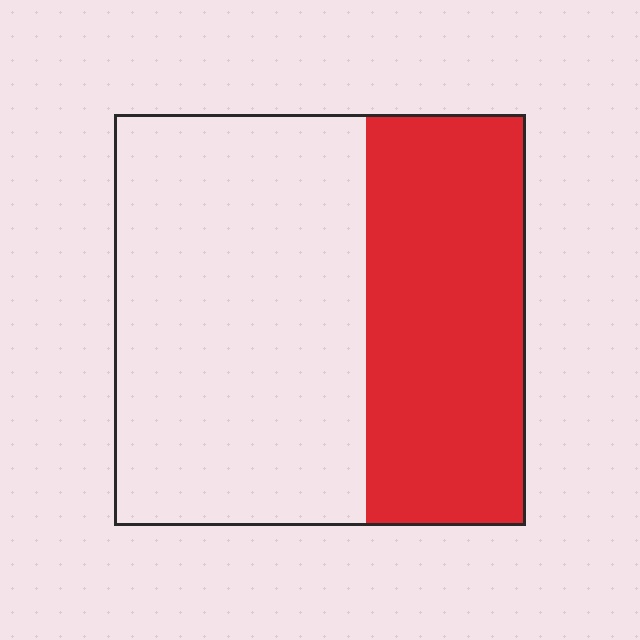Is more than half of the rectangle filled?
No.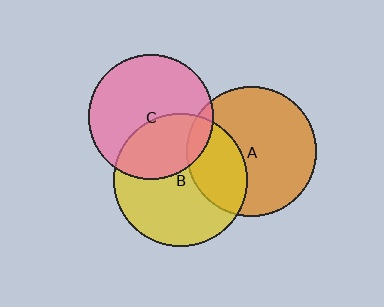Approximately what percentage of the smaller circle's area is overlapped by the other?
Approximately 30%.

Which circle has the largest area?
Circle B (yellow).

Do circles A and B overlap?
Yes.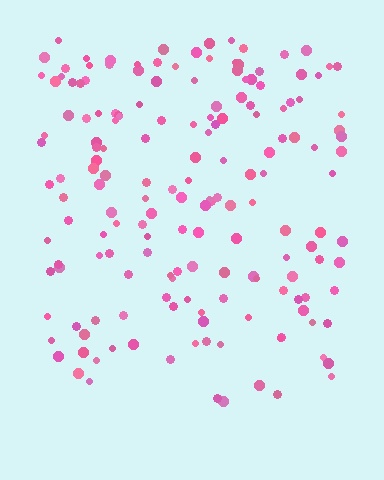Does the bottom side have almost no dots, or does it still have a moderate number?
Still a moderate number, just noticeably fewer than the top.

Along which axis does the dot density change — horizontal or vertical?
Vertical.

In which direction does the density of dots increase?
From bottom to top, with the top side densest.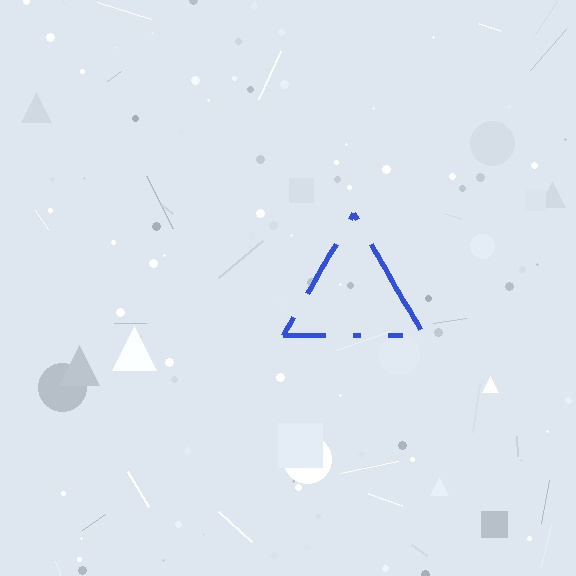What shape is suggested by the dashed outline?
The dashed outline suggests a triangle.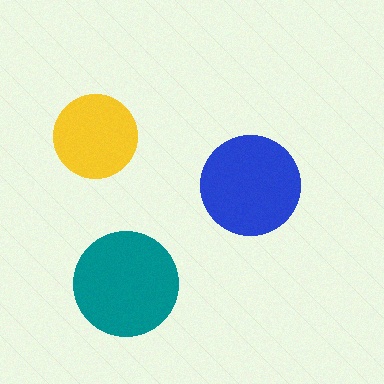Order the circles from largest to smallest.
the teal one, the blue one, the yellow one.